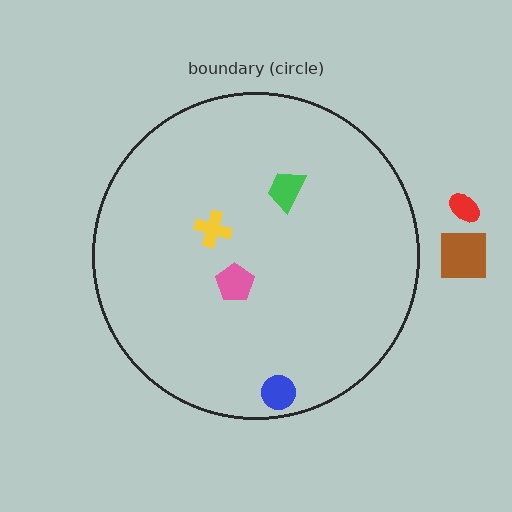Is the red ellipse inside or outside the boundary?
Outside.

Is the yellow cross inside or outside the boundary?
Inside.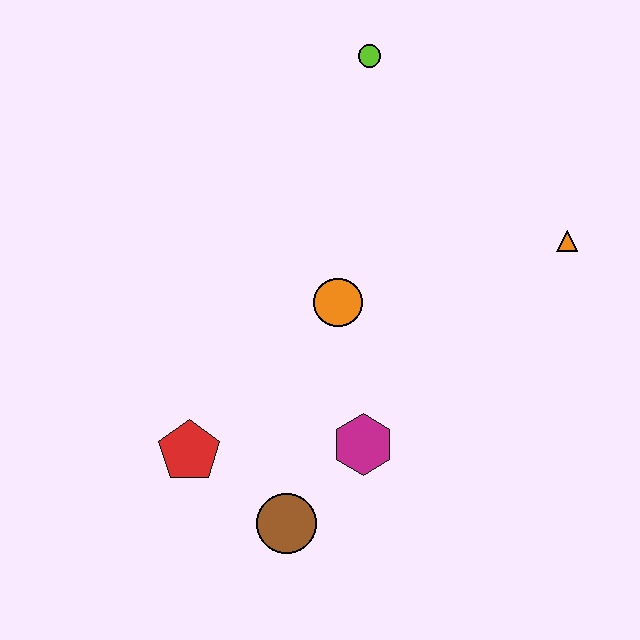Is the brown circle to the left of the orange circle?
Yes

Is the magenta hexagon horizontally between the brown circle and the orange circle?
No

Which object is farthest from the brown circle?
The lime circle is farthest from the brown circle.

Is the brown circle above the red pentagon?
No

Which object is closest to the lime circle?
The orange circle is closest to the lime circle.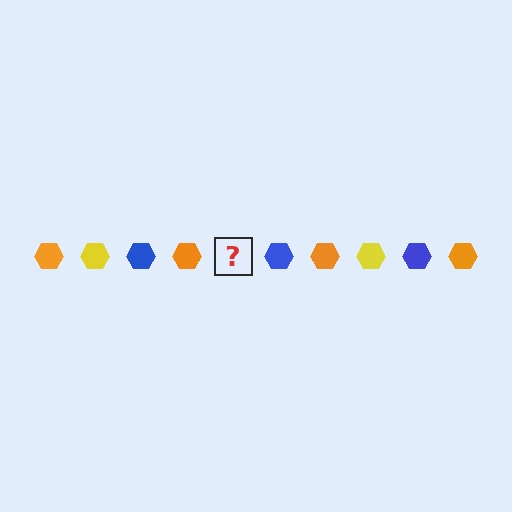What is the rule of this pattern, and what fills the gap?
The rule is that the pattern cycles through orange, yellow, blue hexagons. The gap should be filled with a yellow hexagon.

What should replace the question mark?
The question mark should be replaced with a yellow hexagon.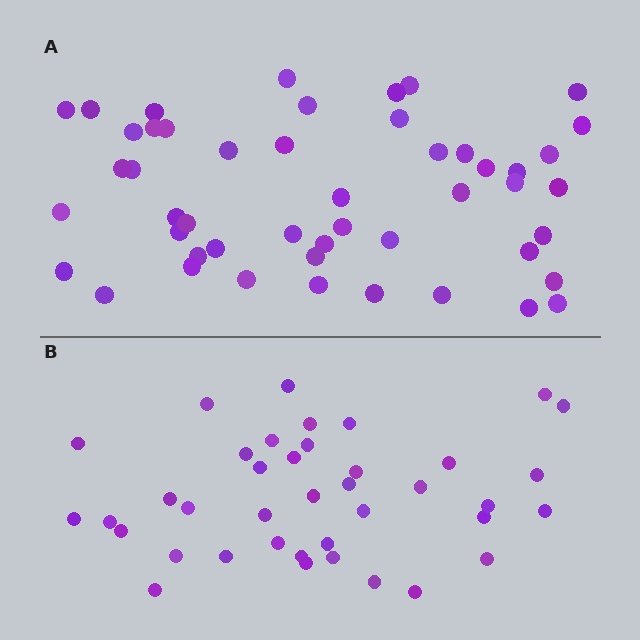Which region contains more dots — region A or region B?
Region A (the top region) has more dots.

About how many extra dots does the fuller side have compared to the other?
Region A has roughly 10 or so more dots than region B.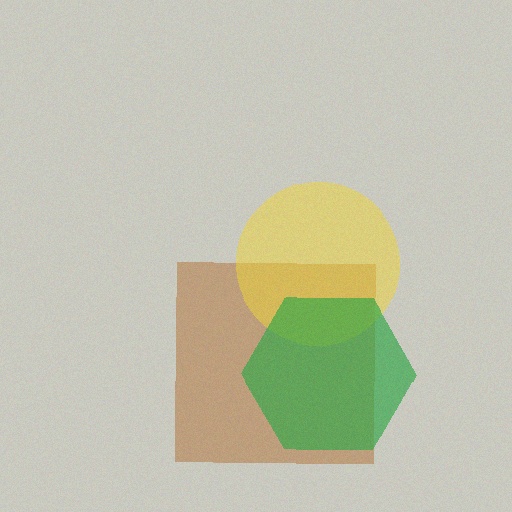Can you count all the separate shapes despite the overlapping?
Yes, there are 3 separate shapes.